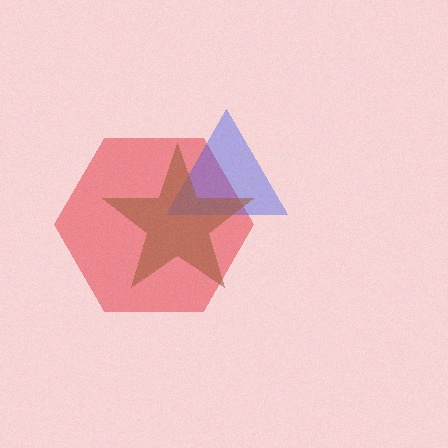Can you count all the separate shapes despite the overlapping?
Yes, there are 3 separate shapes.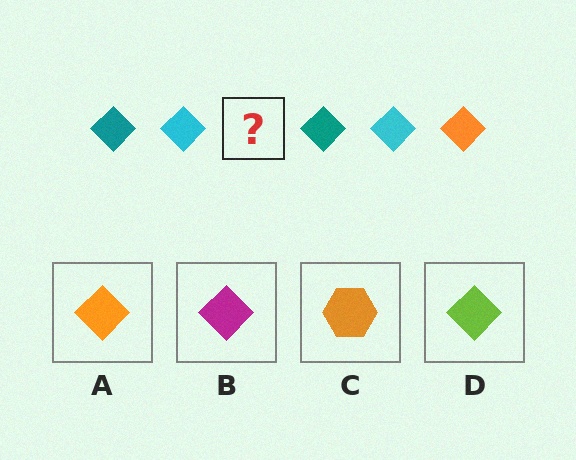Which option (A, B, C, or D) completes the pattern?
A.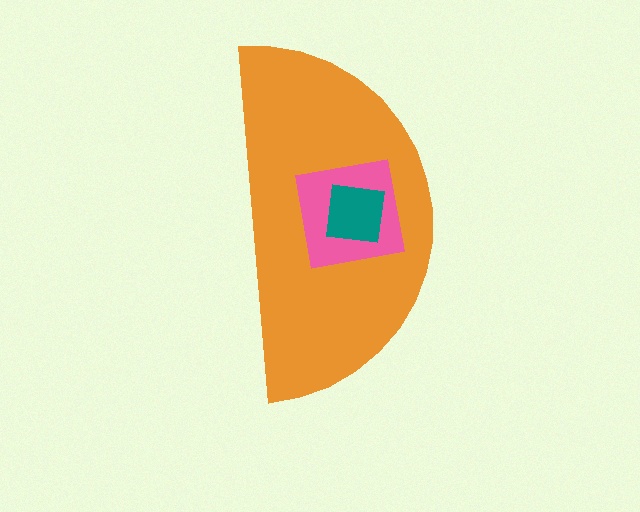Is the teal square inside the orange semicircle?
Yes.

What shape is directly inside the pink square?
The teal square.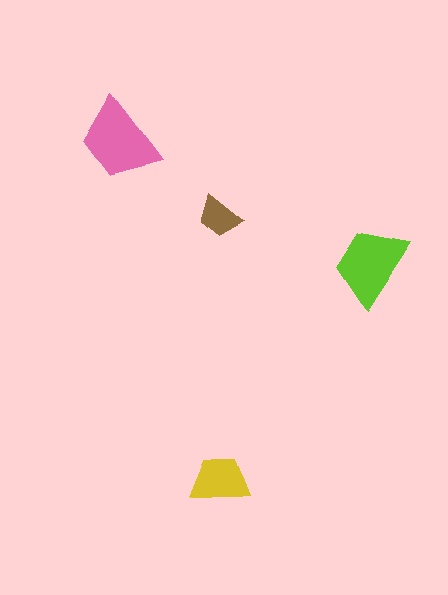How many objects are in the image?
There are 4 objects in the image.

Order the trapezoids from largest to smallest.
the pink one, the lime one, the yellow one, the brown one.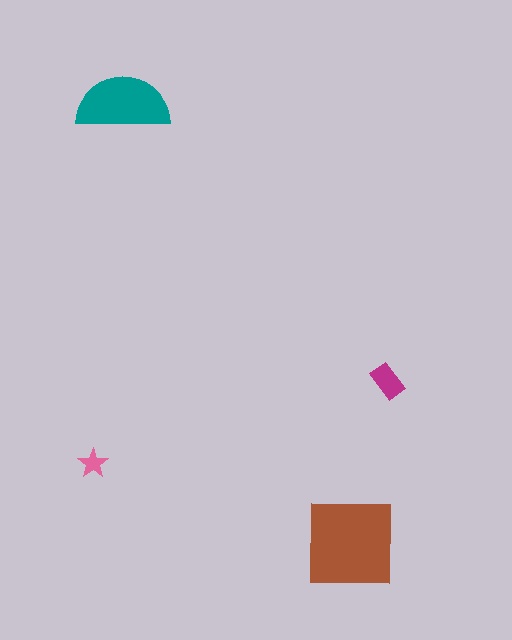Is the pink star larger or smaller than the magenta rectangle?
Smaller.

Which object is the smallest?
The pink star.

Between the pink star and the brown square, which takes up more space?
The brown square.